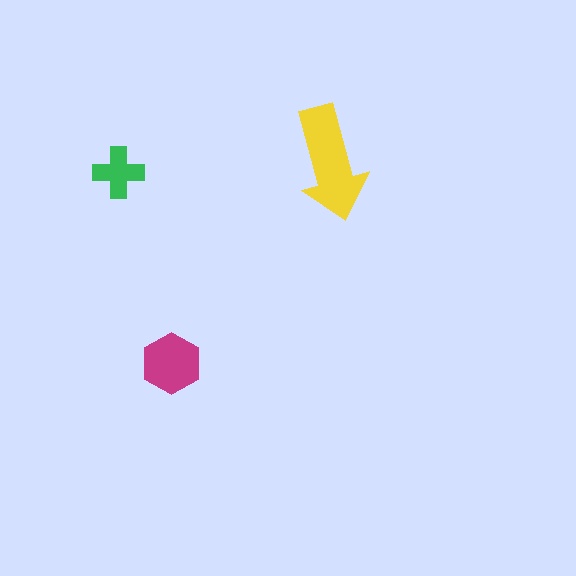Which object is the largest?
The yellow arrow.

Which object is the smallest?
The green cross.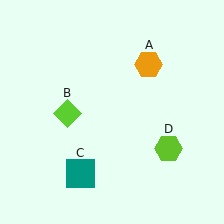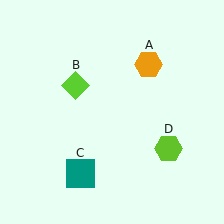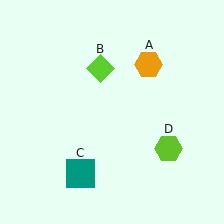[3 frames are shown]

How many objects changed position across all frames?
1 object changed position: lime diamond (object B).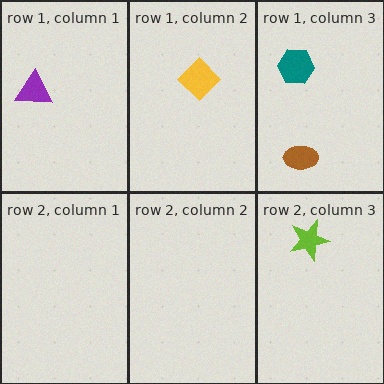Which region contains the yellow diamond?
The row 1, column 2 region.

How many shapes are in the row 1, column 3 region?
2.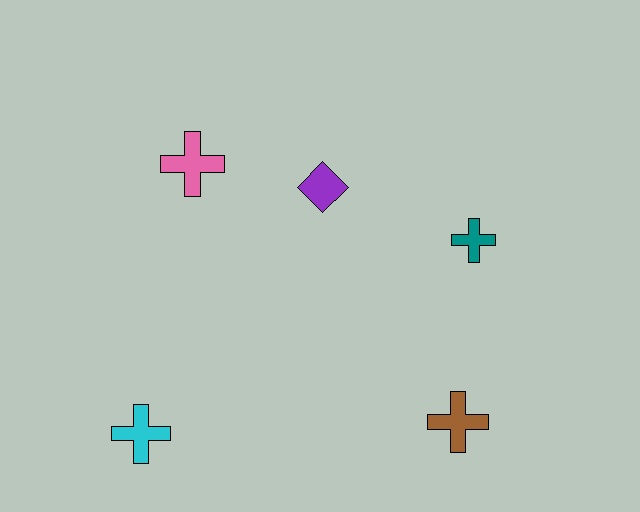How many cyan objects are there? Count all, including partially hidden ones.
There is 1 cyan object.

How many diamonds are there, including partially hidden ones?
There is 1 diamond.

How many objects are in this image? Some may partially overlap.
There are 5 objects.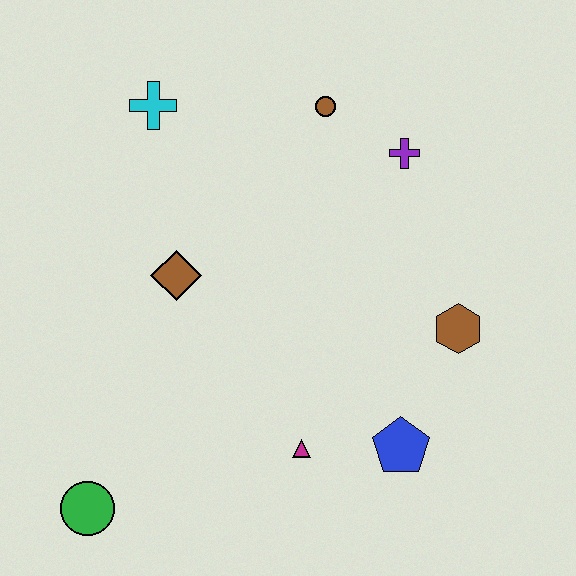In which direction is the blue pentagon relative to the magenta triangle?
The blue pentagon is to the right of the magenta triangle.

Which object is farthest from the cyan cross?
The blue pentagon is farthest from the cyan cross.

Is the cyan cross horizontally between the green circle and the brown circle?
Yes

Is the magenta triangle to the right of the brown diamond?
Yes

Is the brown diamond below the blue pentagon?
No